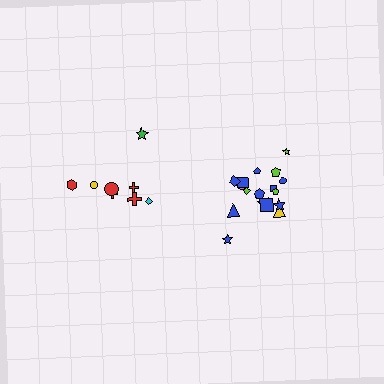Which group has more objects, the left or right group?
The right group.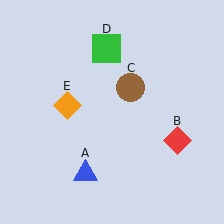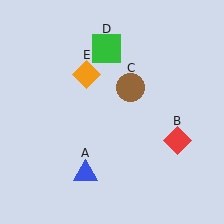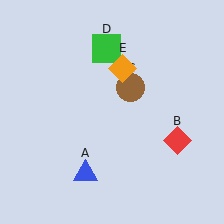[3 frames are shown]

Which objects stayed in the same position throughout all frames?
Blue triangle (object A) and red diamond (object B) and brown circle (object C) and green square (object D) remained stationary.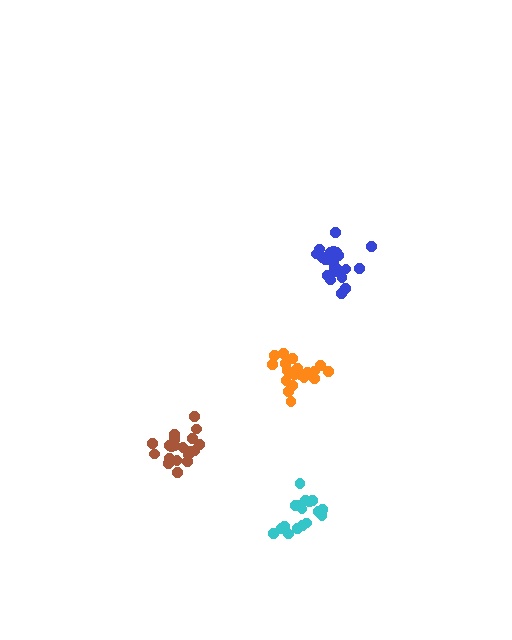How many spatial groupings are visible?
There are 4 spatial groupings.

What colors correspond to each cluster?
The clusters are colored: blue, brown, cyan, orange.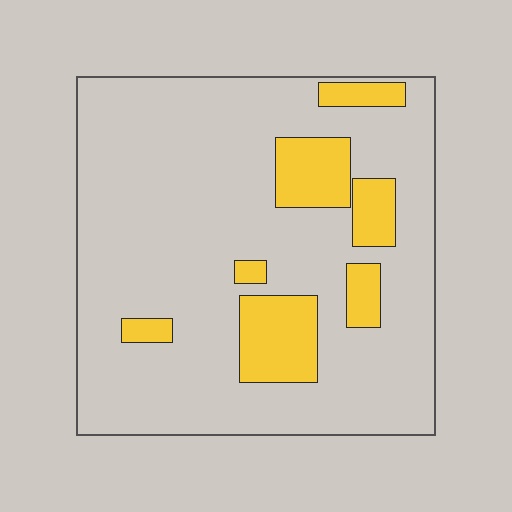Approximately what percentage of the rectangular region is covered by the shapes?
Approximately 15%.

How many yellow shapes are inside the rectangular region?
7.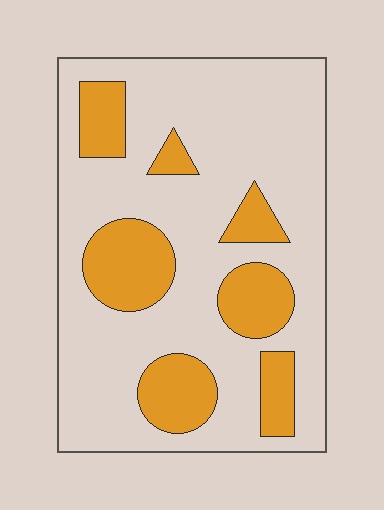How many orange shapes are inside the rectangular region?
7.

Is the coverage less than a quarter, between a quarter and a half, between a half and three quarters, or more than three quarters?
Between a quarter and a half.